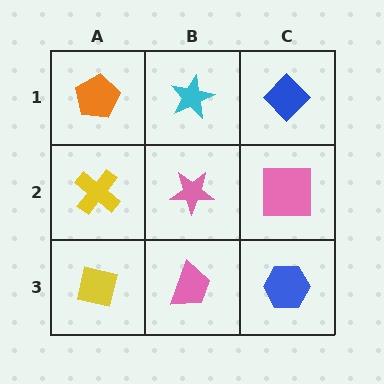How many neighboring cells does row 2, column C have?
3.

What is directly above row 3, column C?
A pink square.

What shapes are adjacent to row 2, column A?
An orange pentagon (row 1, column A), a yellow square (row 3, column A), a pink star (row 2, column B).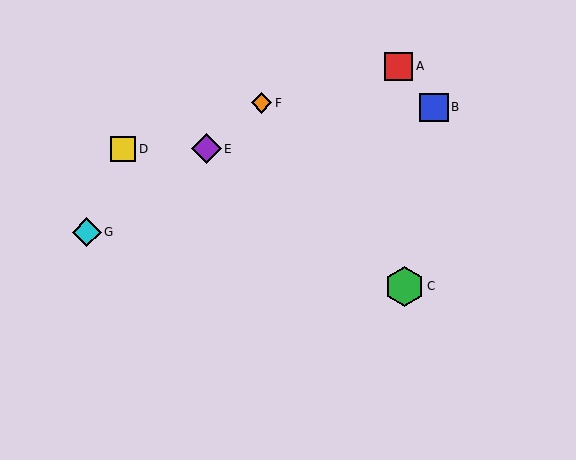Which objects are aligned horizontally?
Objects D, E are aligned horizontally.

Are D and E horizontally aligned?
Yes, both are at y≈149.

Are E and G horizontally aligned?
No, E is at y≈149 and G is at y≈232.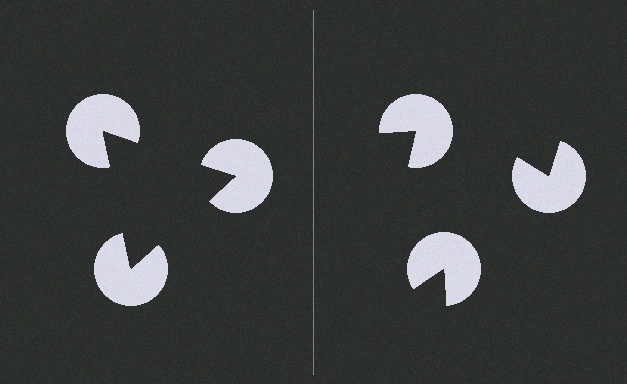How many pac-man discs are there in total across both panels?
6 — 3 on each side.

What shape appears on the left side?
An illusory triangle.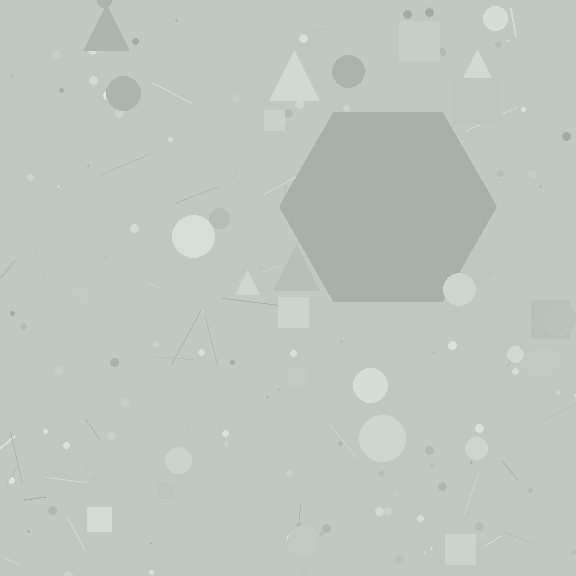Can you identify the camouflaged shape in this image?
The camouflaged shape is a hexagon.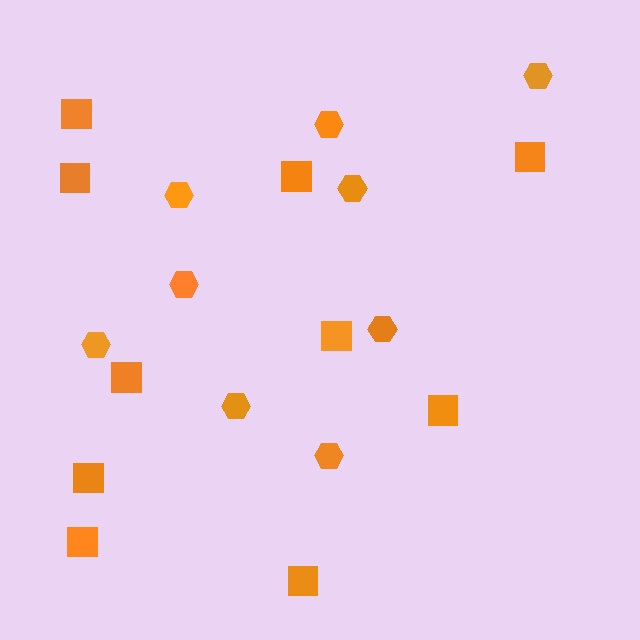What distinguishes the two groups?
There are 2 groups: one group of squares (10) and one group of hexagons (9).